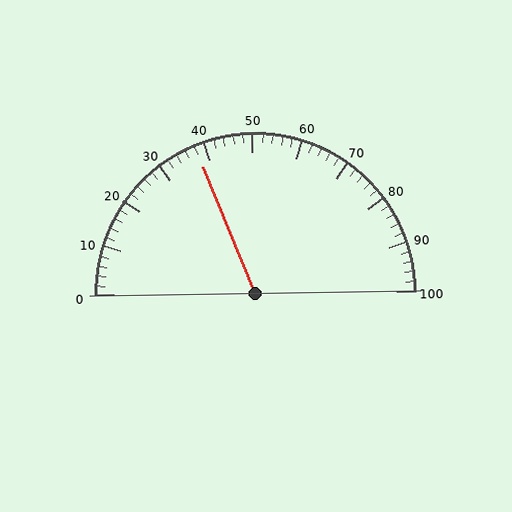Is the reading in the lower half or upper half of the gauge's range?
The reading is in the lower half of the range (0 to 100).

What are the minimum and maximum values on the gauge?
The gauge ranges from 0 to 100.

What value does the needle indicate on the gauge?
The needle indicates approximately 38.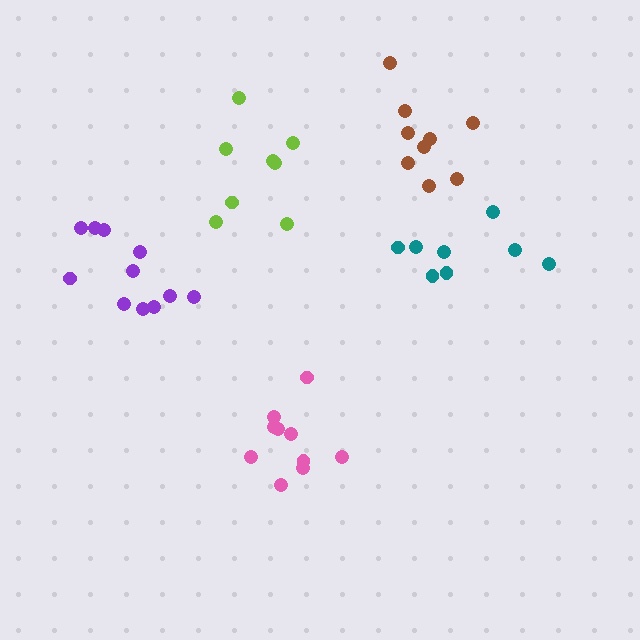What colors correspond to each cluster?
The clusters are colored: purple, teal, lime, pink, brown.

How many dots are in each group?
Group 1: 11 dots, Group 2: 8 dots, Group 3: 8 dots, Group 4: 10 dots, Group 5: 9 dots (46 total).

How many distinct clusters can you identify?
There are 5 distinct clusters.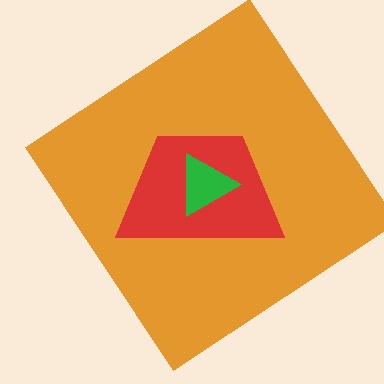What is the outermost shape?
The orange diamond.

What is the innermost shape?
The green triangle.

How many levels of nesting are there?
3.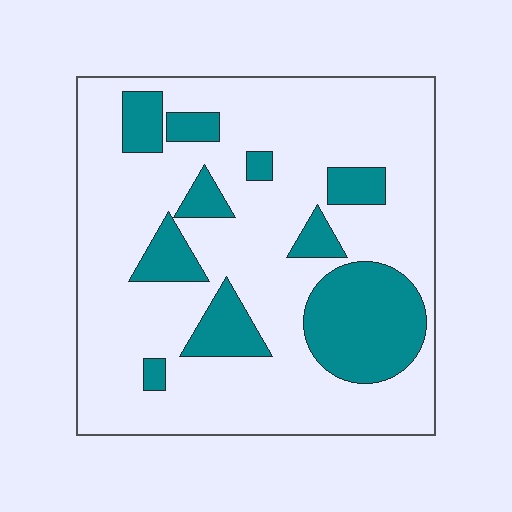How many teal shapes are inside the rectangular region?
10.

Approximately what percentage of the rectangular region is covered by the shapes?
Approximately 25%.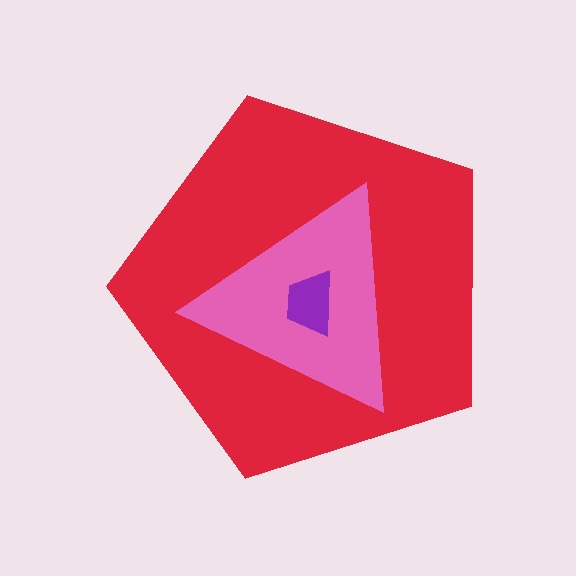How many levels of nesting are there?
3.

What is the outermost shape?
The red pentagon.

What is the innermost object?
The purple trapezoid.